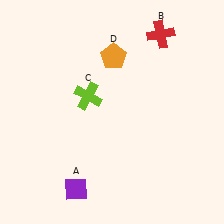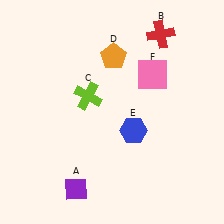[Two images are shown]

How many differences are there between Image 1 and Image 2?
There are 2 differences between the two images.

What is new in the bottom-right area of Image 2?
A blue hexagon (E) was added in the bottom-right area of Image 2.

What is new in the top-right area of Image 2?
A pink square (F) was added in the top-right area of Image 2.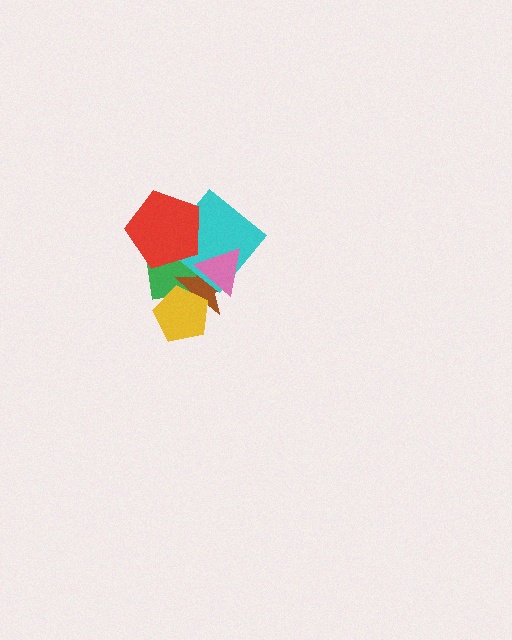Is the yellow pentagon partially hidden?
No, no other shape covers it.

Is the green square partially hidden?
Yes, it is partially covered by another shape.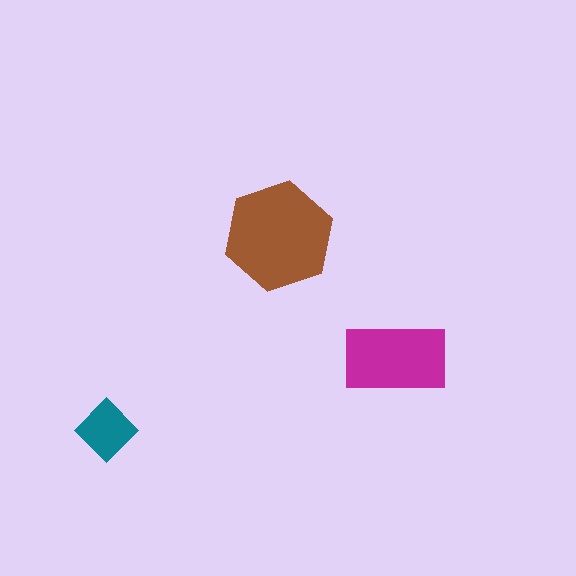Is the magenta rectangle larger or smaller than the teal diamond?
Larger.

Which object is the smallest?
The teal diamond.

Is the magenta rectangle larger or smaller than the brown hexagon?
Smaller.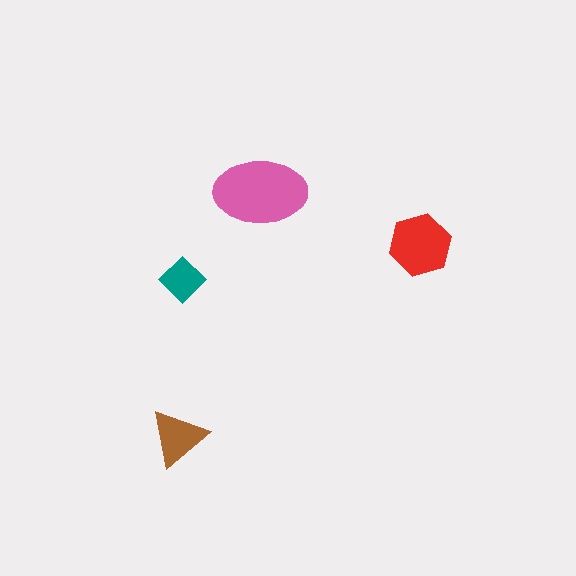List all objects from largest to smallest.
The pink ellipse, the red hexagon, the brown triangle, the teal diamond.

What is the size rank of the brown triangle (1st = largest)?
3rd.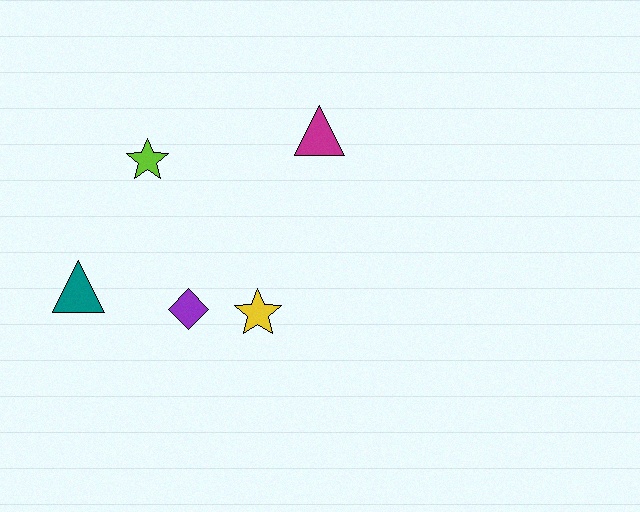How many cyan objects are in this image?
There are no cyan objects.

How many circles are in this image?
There are no circles.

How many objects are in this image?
There are 5 objects.